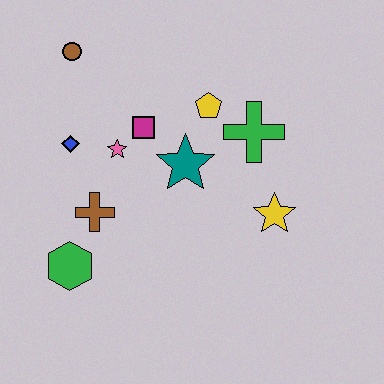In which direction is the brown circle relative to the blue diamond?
The brown circle is above the blue diamond.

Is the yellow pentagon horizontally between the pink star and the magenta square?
No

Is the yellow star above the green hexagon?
Yes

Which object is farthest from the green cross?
The green hexagon is farthest from the green cross.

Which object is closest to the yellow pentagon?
The green cross is closest to the yellow pentagon.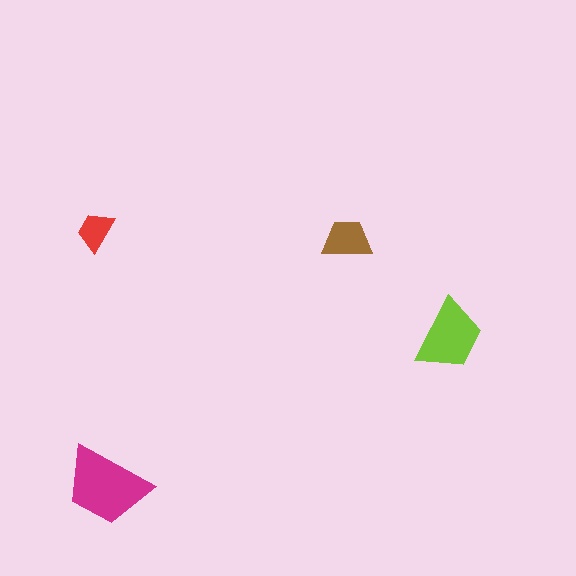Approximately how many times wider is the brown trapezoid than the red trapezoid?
About 1.5 times wider.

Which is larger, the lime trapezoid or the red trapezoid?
The lime one.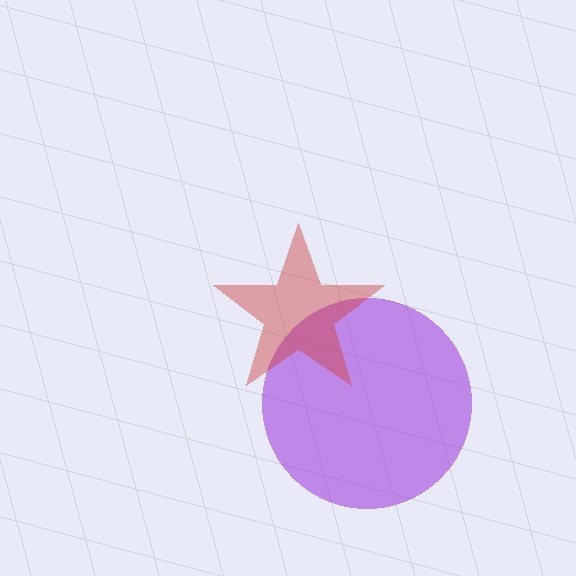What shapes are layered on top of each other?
The layered shapes are: a purple circle, a red star.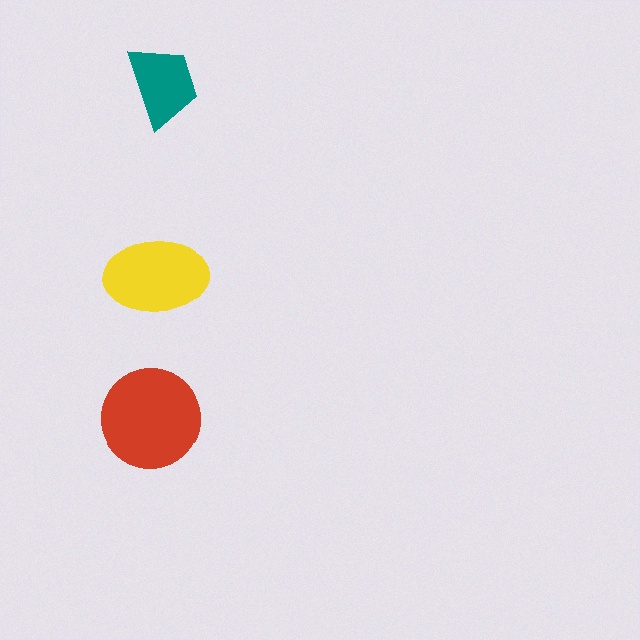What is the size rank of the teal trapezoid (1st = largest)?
3rd.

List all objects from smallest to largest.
The teal trapezoid, the yellow ellipse, the red circle.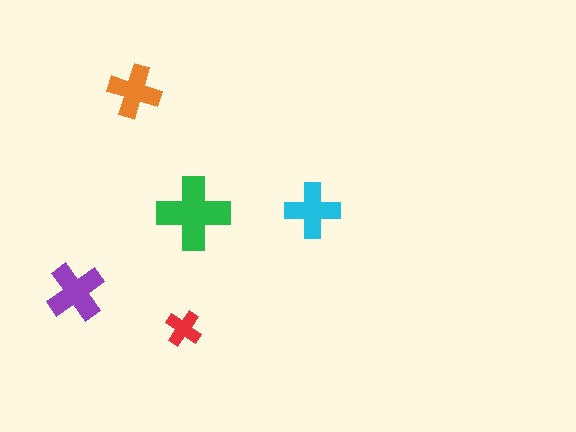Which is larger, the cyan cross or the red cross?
The cyan one.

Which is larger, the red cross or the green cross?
The green one.